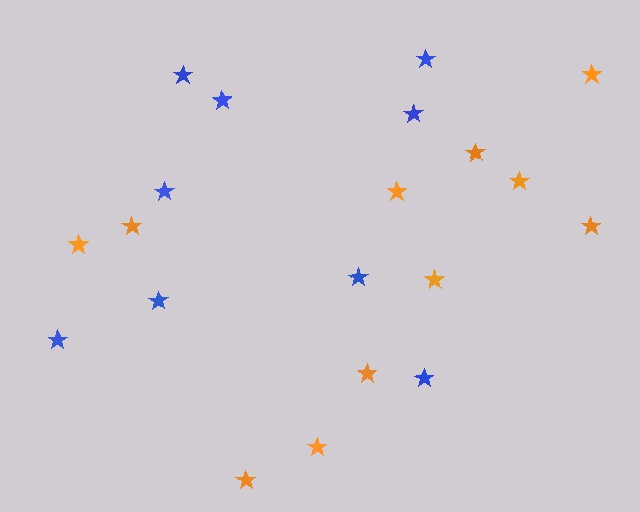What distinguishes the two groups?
There are 2 groups: one group of orange stars (11) and one group of blue stars (9).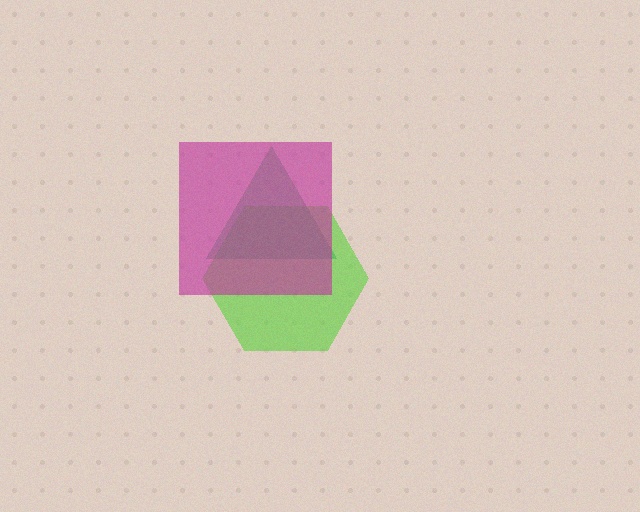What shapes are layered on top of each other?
The layered shapes are: a lime hexagon, a green triangle, a magenta square.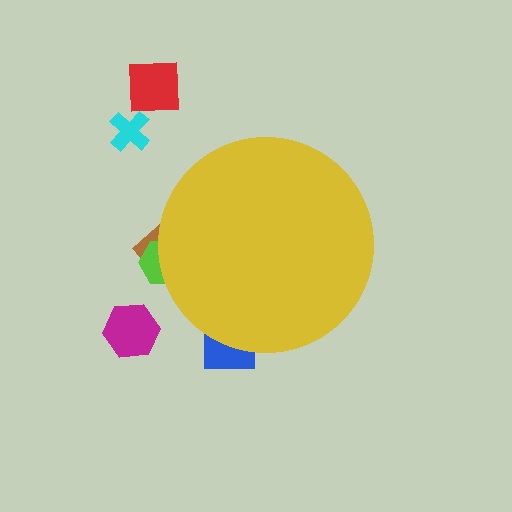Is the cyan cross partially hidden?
No, the cyan cross is fully visible.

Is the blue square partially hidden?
Yes, the blue square is partially hidden behind the yellow circle.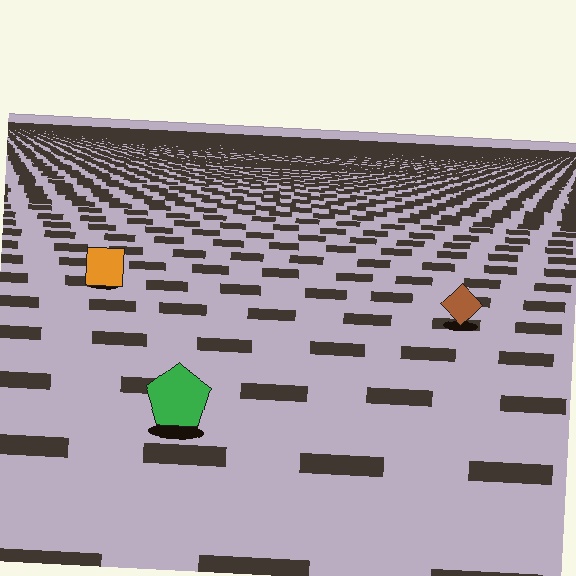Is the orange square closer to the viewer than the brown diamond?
No. The brown diamond is closer — you can tell from the texture gradient: the ground texture is coarser near it.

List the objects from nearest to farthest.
From nearest to farthest: the green pentagon, the brown diamond, the orange square.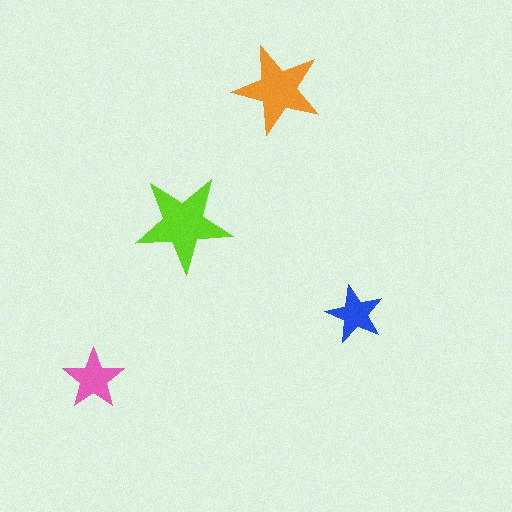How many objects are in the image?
There are 4 objects in the image.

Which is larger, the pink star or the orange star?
The orange one.